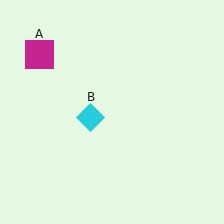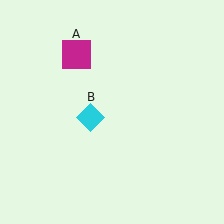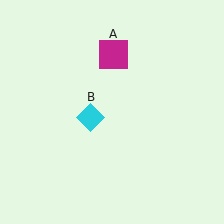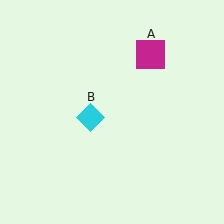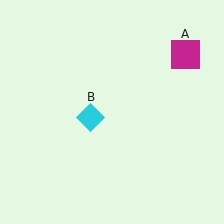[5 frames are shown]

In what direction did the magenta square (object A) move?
The magenta square (object A) moved right.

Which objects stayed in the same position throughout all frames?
Cyan diamond (object B) remained stationary.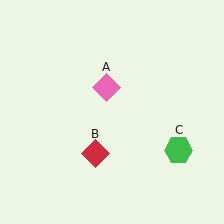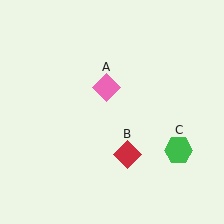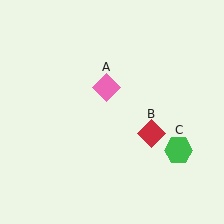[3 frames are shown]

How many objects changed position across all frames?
1 object changed position: red diamond (object B).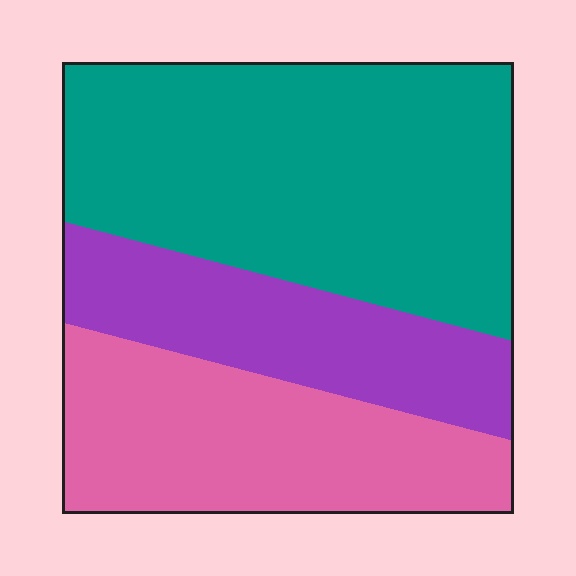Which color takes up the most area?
Teal, at roughly 50%.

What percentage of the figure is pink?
Pink covers 29% of the figure.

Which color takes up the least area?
Purple, at roughly 20%.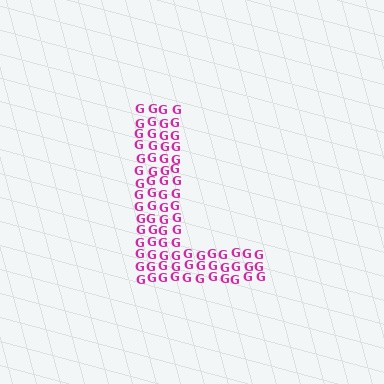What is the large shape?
The large shape is the letter L.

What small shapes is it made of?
It is made of small letter G's.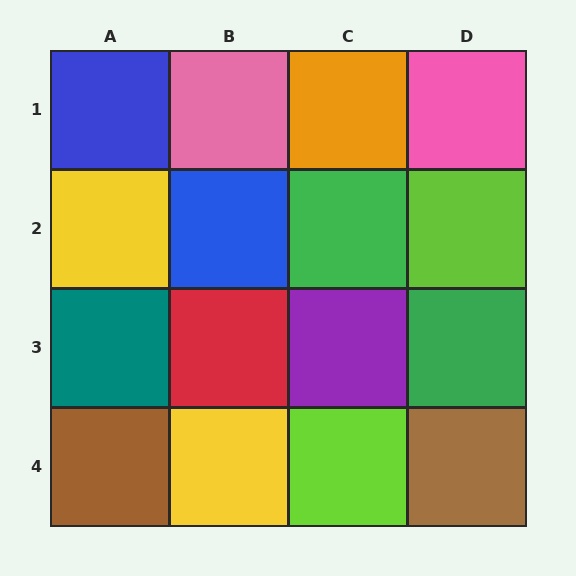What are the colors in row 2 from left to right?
Yellow, blue, green, lime.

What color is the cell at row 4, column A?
Brown.